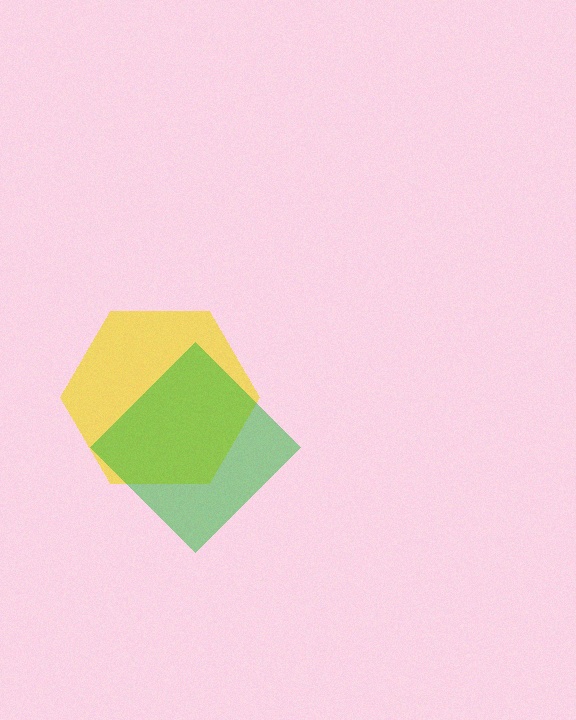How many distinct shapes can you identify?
There are 2 distinct shapes: a yellow hexagon, a green diamond.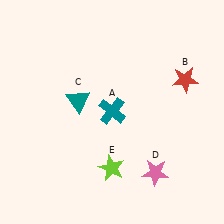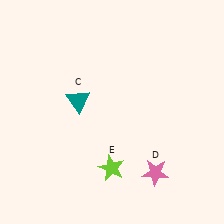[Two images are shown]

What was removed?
The teal cross (A), the red star (B) were removed in Image 2.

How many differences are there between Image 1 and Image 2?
There are 2 differences between the two images.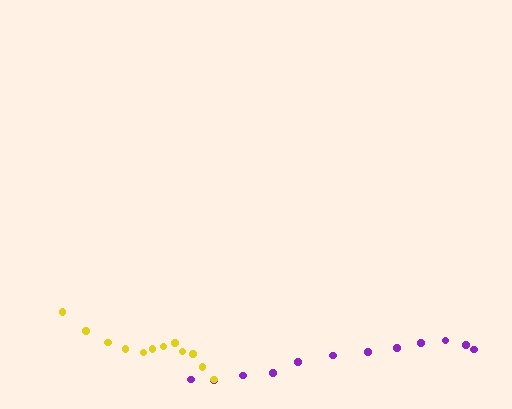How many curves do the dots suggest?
There are 2 distinct paths.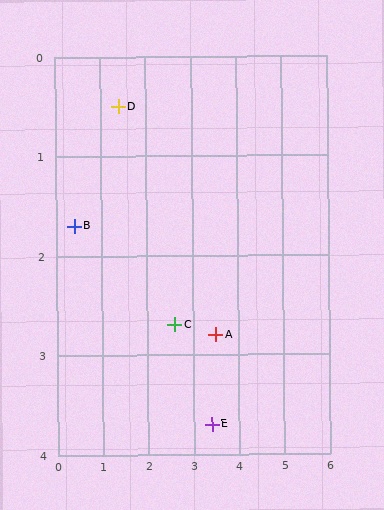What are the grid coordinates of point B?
Point B is at approximately (0.4, 1.7).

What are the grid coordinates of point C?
Point C is at approximately (2.6, 2.7).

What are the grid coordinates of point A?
Point A is at approximately (3.5, 2.8).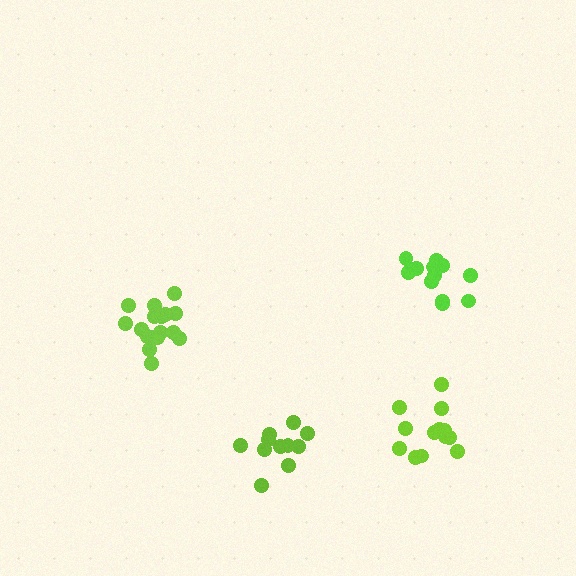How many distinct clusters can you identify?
There are 4 distinct clusters.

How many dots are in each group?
Group 1: 11 dots, Group 2: 12 dots, Group 3: 14 dots, Group 4: 17 dots (54 total).